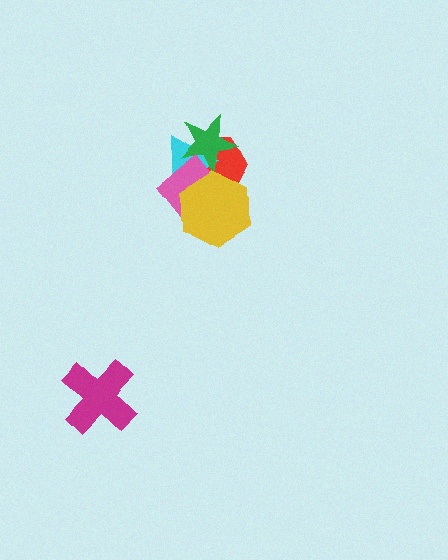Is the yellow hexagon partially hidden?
No, no other shape covers it.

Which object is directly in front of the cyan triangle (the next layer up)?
The green star is directly in front of the cyan triangle.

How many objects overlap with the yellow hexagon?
3 objects overlap with the yellow hexagon.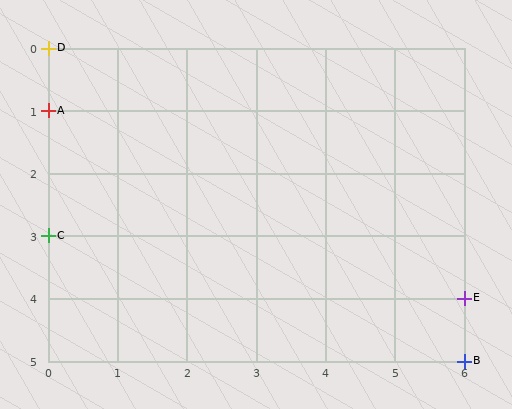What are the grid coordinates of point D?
Point D is at grid coordinates (0, 0).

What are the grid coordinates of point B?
Point B is at grid coordinates (6, 5).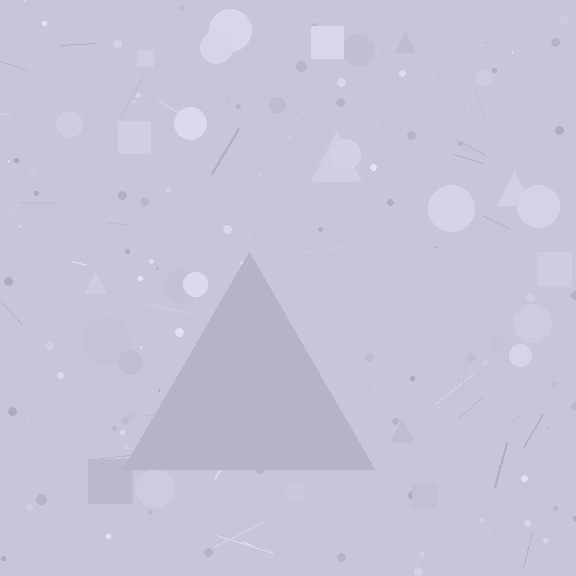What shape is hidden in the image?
A triangle is hidden in the image.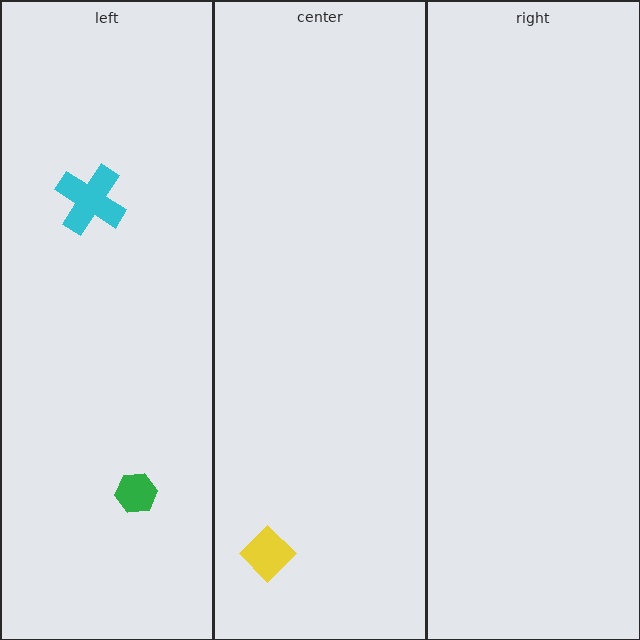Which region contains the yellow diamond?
The center region.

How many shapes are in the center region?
1.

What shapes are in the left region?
The cyan cross, the green hexagon.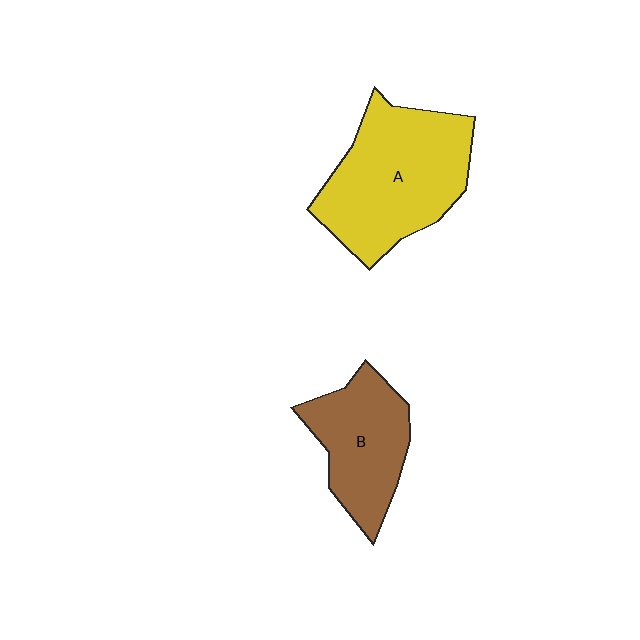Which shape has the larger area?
Shape A (yellow).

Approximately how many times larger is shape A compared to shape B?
Approximately 1.5 times.